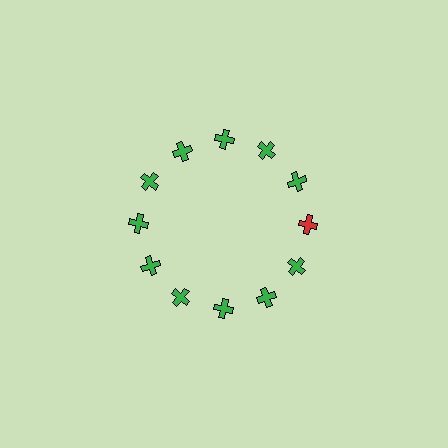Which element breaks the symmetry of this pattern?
The red cross at roughly the 3 o'clock position breaks the symmetry. All other shapes are green crosses.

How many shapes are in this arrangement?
There are 12 shapes arranged in a ring pattern.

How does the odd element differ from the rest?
It has a different color: red instead of green.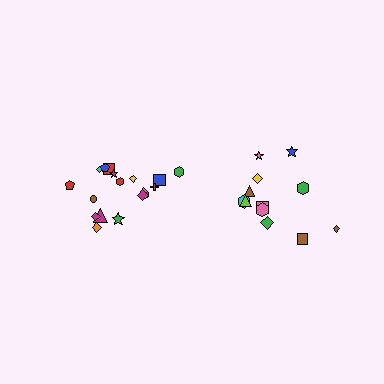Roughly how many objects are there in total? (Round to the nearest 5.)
Roughly 30 objects in total.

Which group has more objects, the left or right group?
The left group.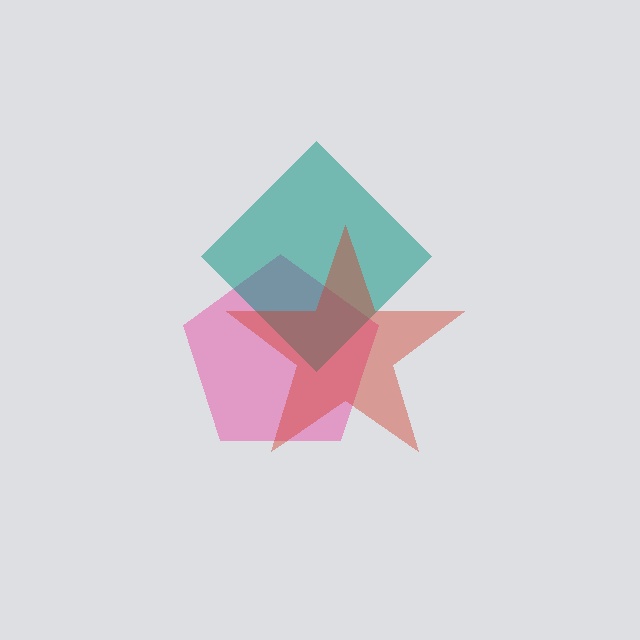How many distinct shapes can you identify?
There are 3 distinct shapes: a pink pentagon, a teal diamond, a red star.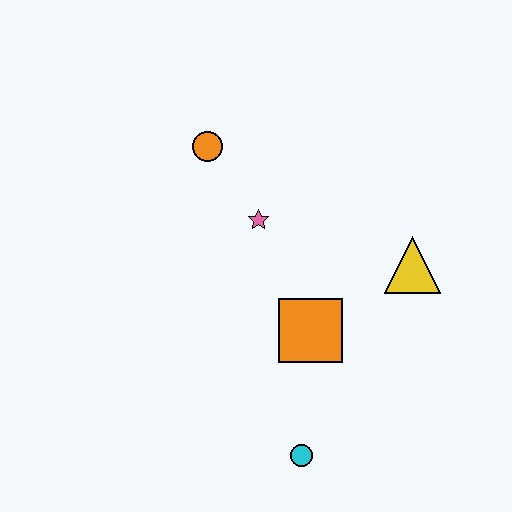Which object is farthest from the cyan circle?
The orange circle is farthest from the cyan circle.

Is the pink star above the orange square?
Yes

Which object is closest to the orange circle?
The pink star is closest to the orange circle.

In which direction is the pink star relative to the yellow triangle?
The pink star is to the left of the yellow triangle.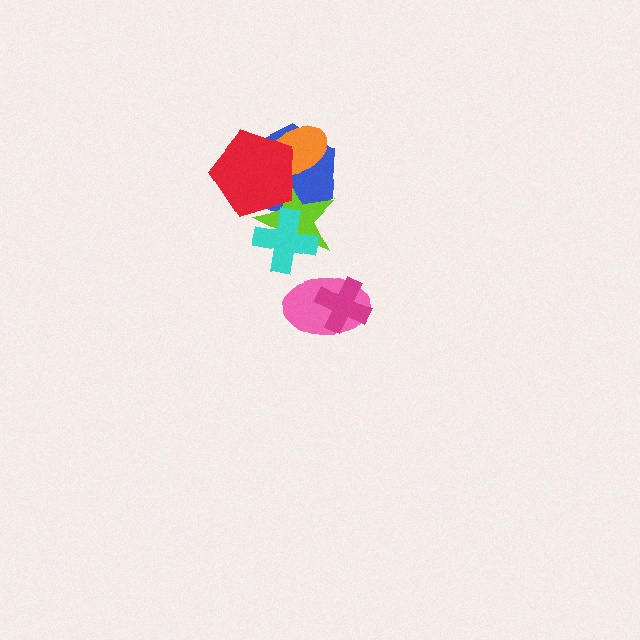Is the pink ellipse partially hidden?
Yes, it is partially covered by another shape.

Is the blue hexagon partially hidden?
Yes, it is partially covered by another shape.